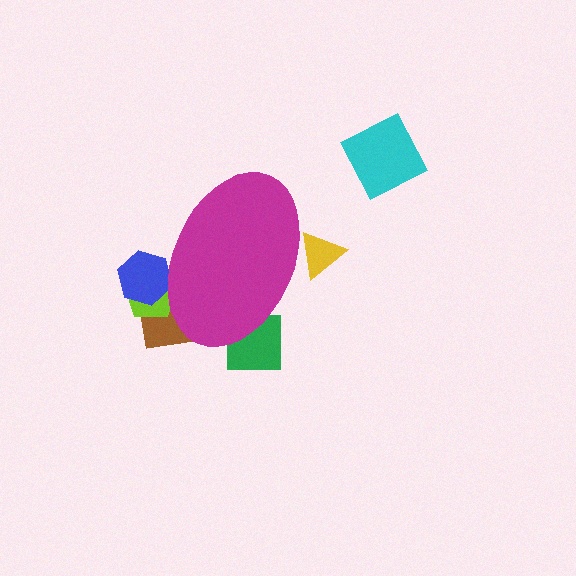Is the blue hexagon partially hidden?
Yes, the blue hexagon is partially hidden behind the magenta ellipse.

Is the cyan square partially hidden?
No, the cyan square is fully visible.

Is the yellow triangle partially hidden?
Yes, the yellow triangle is partially hidden behind the magenta ellipse.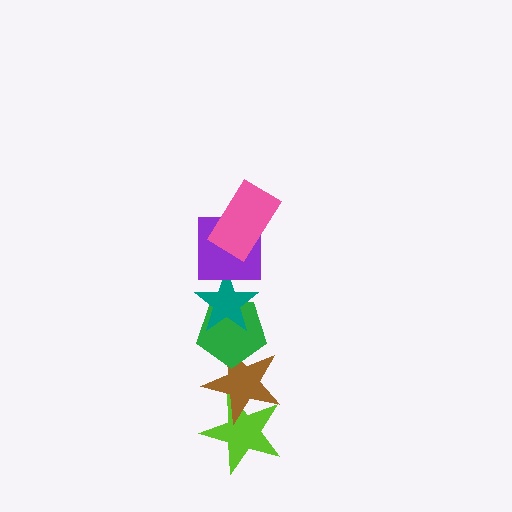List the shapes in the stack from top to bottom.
From top to bottom: the pink rectangle, the purple square, the teal star, the green pentagon, the brown star, the lime star.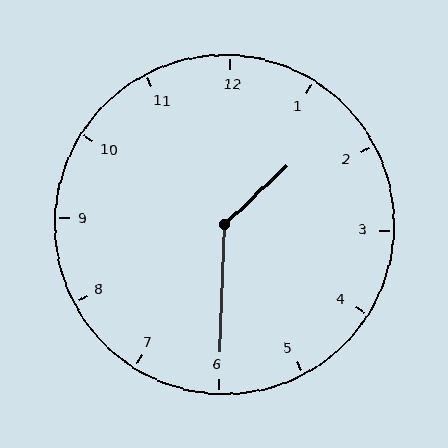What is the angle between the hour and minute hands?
Approximately 135 degrees.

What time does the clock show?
1:30.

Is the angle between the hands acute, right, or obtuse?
It is obtuse.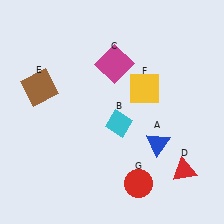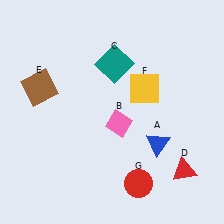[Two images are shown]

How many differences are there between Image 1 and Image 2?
There are 2 differences between the two images.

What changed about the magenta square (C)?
In Image 1, C is magenta. In Image 2, it changed to teal.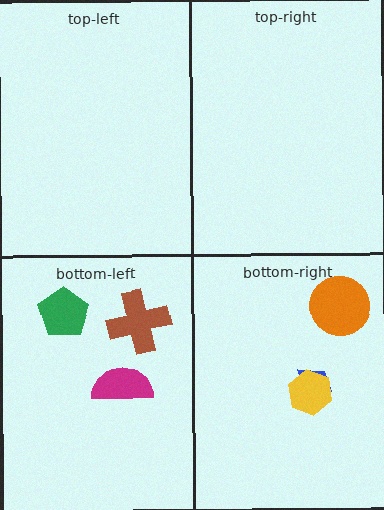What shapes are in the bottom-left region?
The brown cross, the magenta semicircle, the green pentagon.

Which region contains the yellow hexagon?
The bottom-right region.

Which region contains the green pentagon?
The bottom-left region.